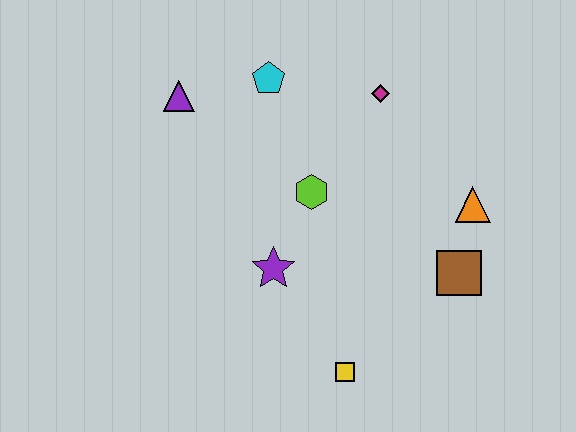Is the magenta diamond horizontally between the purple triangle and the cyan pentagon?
No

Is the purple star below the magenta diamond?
Yes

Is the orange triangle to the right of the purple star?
Yes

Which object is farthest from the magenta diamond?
The yellow square is farthest from the magenta diamond.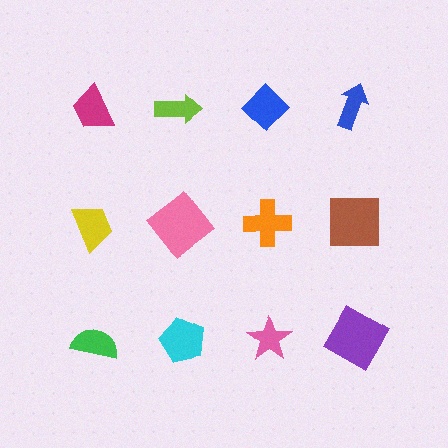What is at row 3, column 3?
A pink star.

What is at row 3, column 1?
A green semicircle.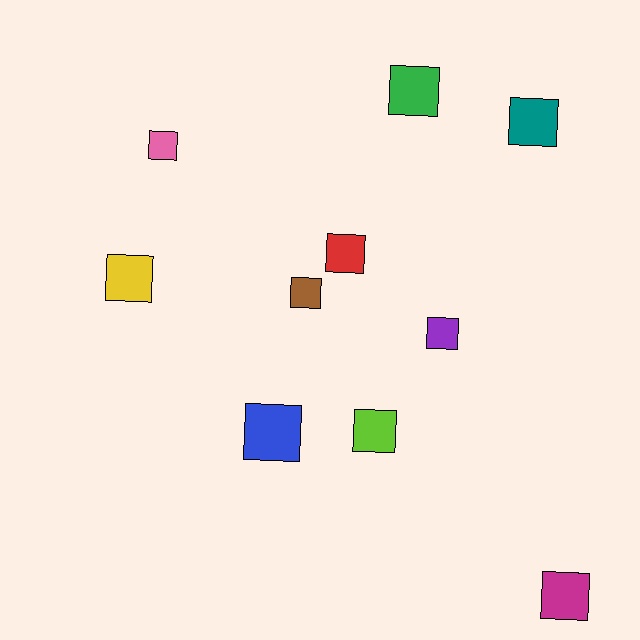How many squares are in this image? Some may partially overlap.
There are 10 squares.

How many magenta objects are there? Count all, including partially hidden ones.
There is 1 magenta object.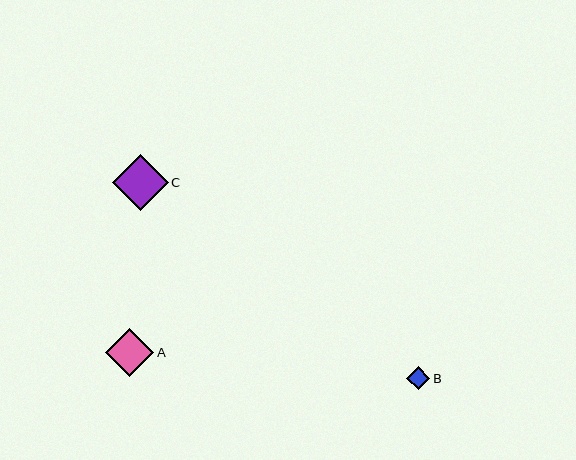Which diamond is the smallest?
Diamond B is the smallest with a size of approximately 23 pixels.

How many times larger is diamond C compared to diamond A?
Diamond C is approximately 1.1 times the size of diamond A.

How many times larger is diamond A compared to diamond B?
Diamond A is approximately 2.1 times the size of diamond B.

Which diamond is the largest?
Diamond C is the largest with a size of approximately 55 pixels.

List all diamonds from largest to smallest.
From largest to smallest: C, A, B.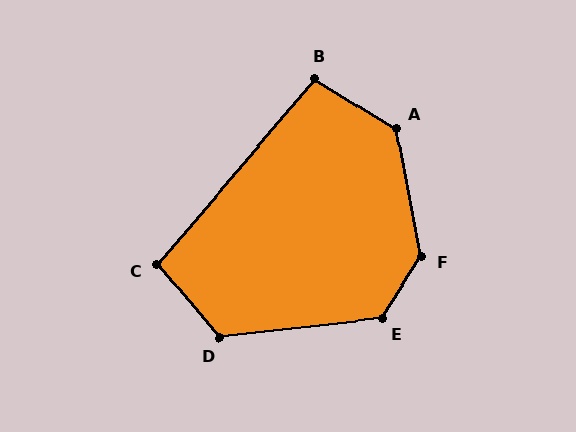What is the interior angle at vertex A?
Approximately 132 degrees (obtuse).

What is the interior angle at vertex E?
Approximately 129 degrees (obtuse).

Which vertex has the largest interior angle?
F, at approximately 137 degrees.